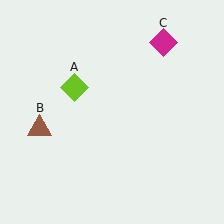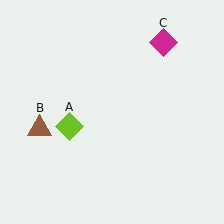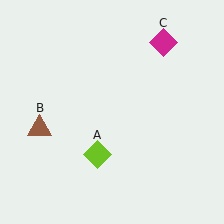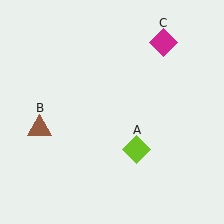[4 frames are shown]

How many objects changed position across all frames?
1 object changed position: lime diamond (object A).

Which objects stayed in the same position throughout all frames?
Brown triangle (object B) and magenta diamond (object C) remained stationary.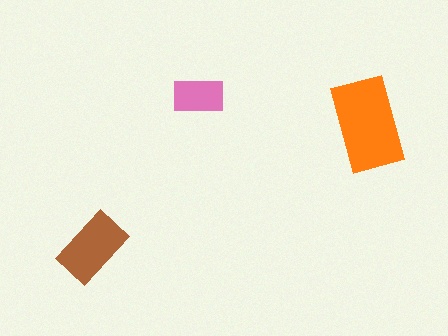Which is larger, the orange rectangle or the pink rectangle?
The orange one.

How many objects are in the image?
There are 3 objects in the image.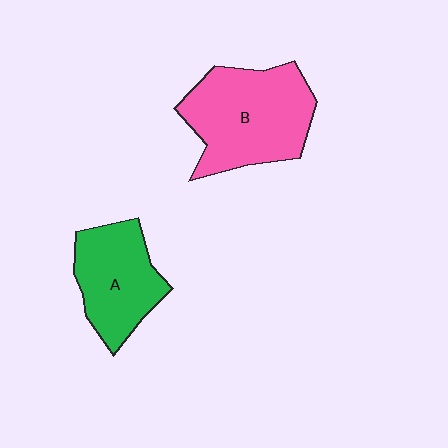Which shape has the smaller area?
Shape A (green).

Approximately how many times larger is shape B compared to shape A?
Approximately 1.4 times.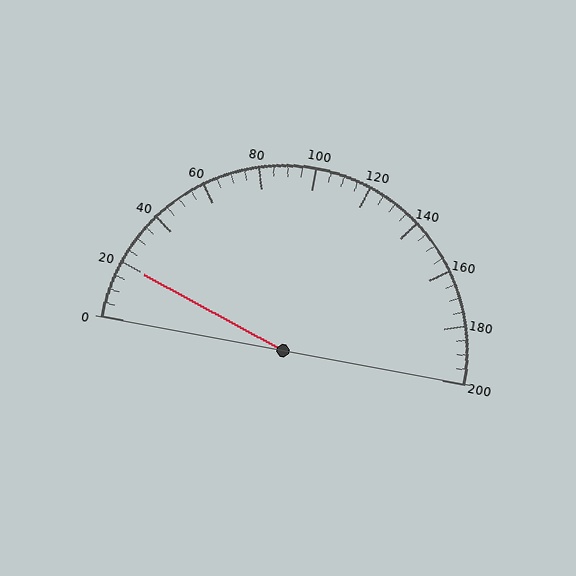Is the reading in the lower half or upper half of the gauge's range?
The reading is in the lower half of the range (0 to 200).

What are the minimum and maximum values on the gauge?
The gauge ranges from 0 to 200.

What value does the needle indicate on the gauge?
The needle indicates approximately 20.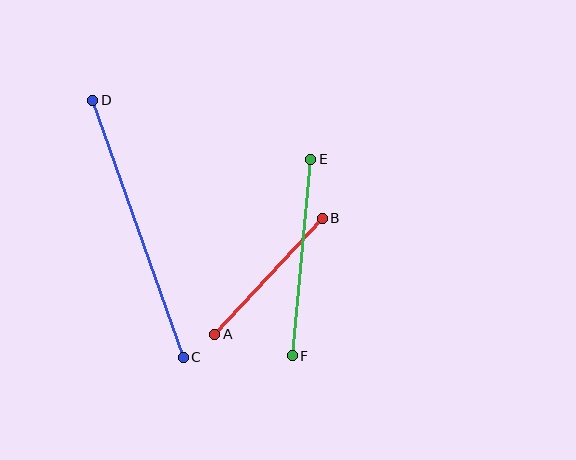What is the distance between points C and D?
The distance is approximately 273 pixels.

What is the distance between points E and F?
The distance is approximately 197 pixels.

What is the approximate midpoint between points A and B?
The midpoint is at approximately (269, 276) pixels.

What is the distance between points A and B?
The distance is approximately 158 pixels.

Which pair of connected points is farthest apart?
Points C and D are farthest apart.